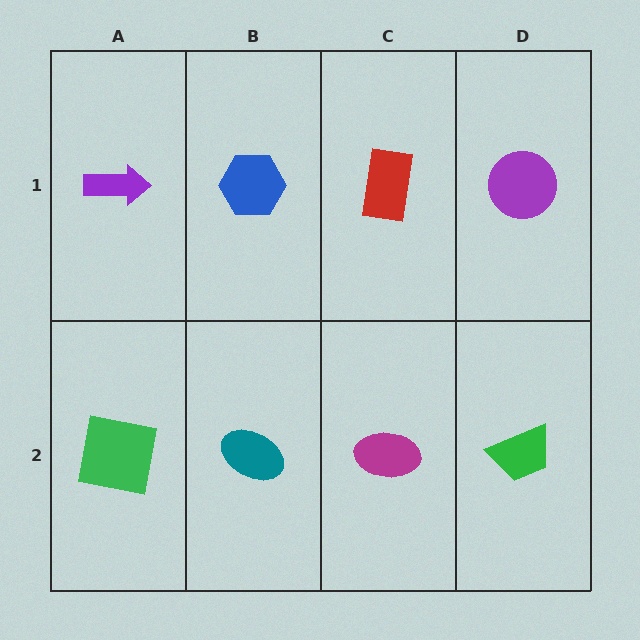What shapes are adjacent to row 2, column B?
A blue hexagon (row 1, column B), a green square (row 2, column A), a magenta ellipse (row 2, column C).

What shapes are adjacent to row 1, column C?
A magenta ellipse (row 2, column C), a blue hexagon (row 1, column B), a purple circle (row 1, column D).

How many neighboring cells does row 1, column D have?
2.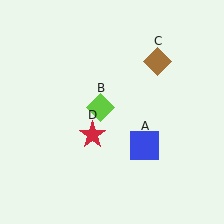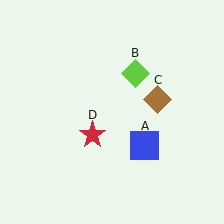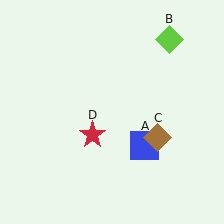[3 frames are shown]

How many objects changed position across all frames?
2 objects changed position: lime diamond (object B), brown diamond (object C).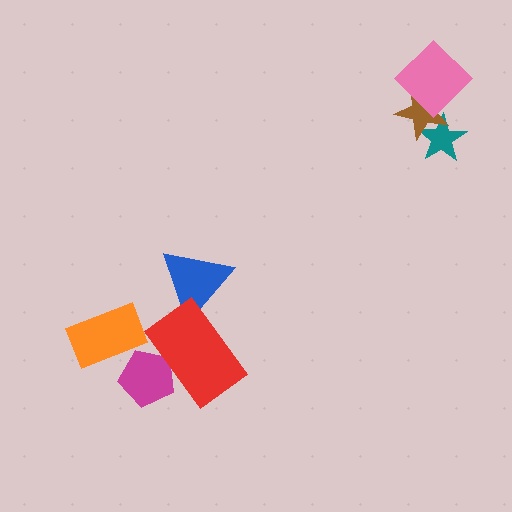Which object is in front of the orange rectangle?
The magenta pentagon is in front of the orange rectangle.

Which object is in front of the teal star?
The brown star is in front of the teal star.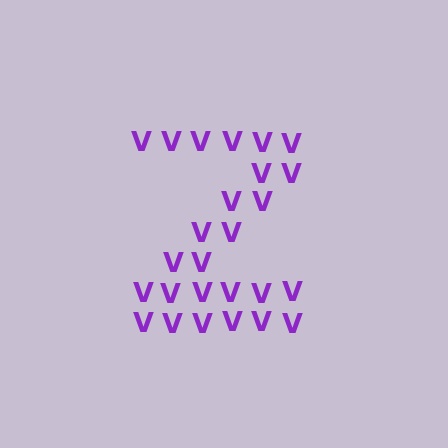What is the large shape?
The large shape is the letter Z.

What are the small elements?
The small elements are letter V's.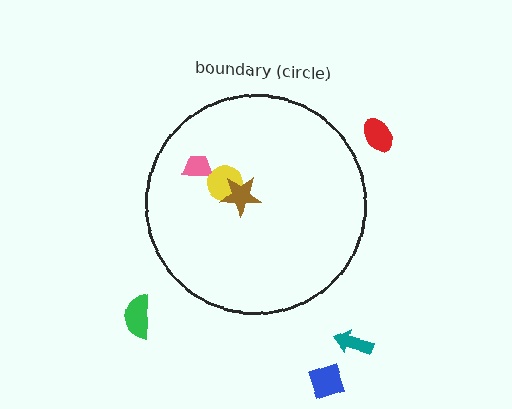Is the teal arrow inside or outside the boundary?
Outside.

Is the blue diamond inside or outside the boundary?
Outside.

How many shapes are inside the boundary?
3 inside, 4 outside.